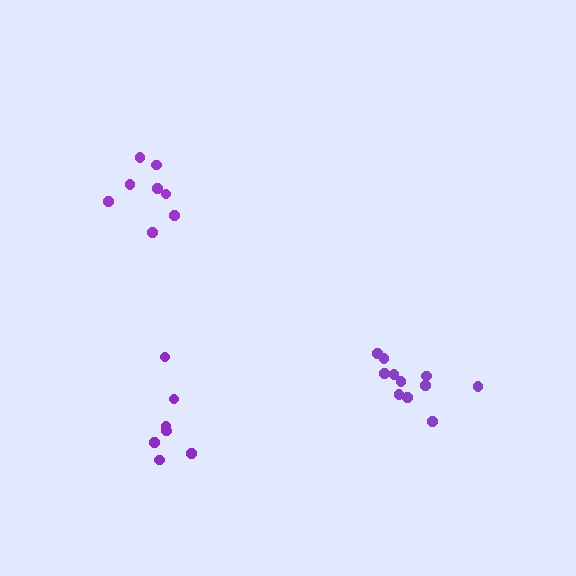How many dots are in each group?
Group 1: 8 dots, Group 2: 7 dots, Group 3: 11 dots (26 total).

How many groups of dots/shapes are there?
There are 3 groups.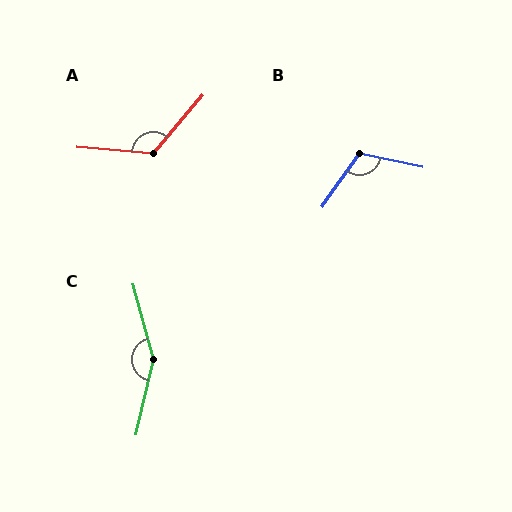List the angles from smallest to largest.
B (112°), A (125°), C (151°).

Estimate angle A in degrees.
Approximately 125 degrees.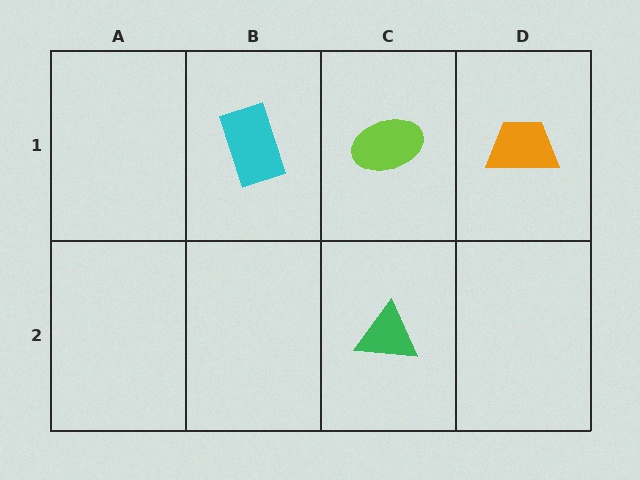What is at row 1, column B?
A cyan rectangle.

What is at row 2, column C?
A green triangle.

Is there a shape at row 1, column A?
No, that cell is empty.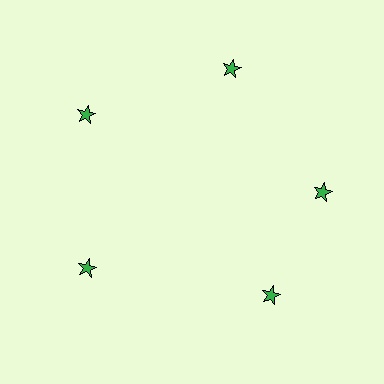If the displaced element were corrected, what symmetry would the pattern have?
It would have 5-fold rotational symmetry — the pattern would map onto itself every 72 degrees.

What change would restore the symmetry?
The symmetry would be restored by rotating it back into even spacing with its neighbors so that all 5 stars sit at equal angles and equal distance from the center.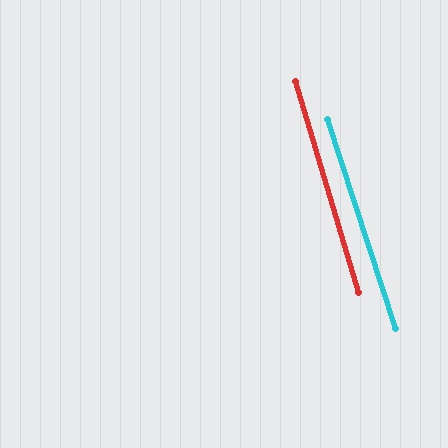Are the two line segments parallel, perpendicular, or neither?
Parallel — their directions differ by only 1.5°.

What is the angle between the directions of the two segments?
Approximately 2 degrees.